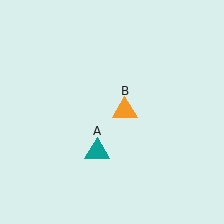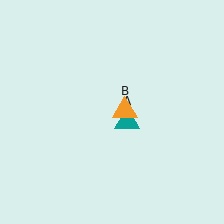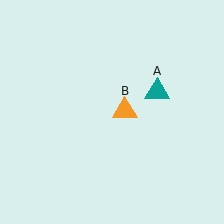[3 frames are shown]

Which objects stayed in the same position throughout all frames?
Orange triangle (object B) remained stationary.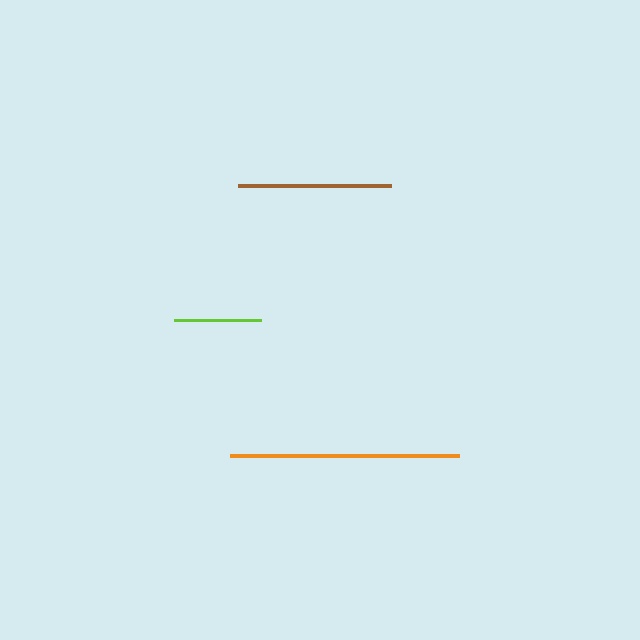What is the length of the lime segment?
The lime segment is approximately 88 pixels long.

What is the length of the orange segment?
The orange segment is approximately 229 pixels long.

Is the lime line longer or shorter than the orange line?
The orange line is longer than the lime line.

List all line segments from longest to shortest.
From longest to shortest: orange, brown, lime.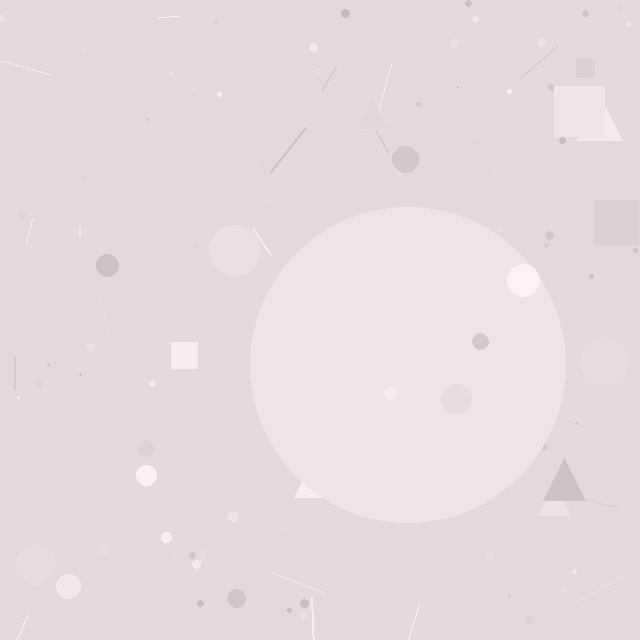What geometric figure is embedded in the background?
A circle is embedded in the background.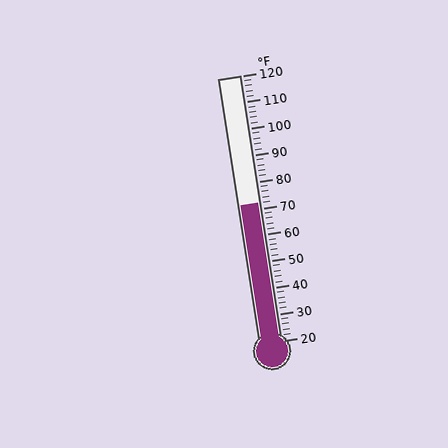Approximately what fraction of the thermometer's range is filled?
The thermometer is filled to approximately 50% of its range.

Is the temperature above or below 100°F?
The temperature is below 100°F.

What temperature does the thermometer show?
The thermometer shows approximately 72°F.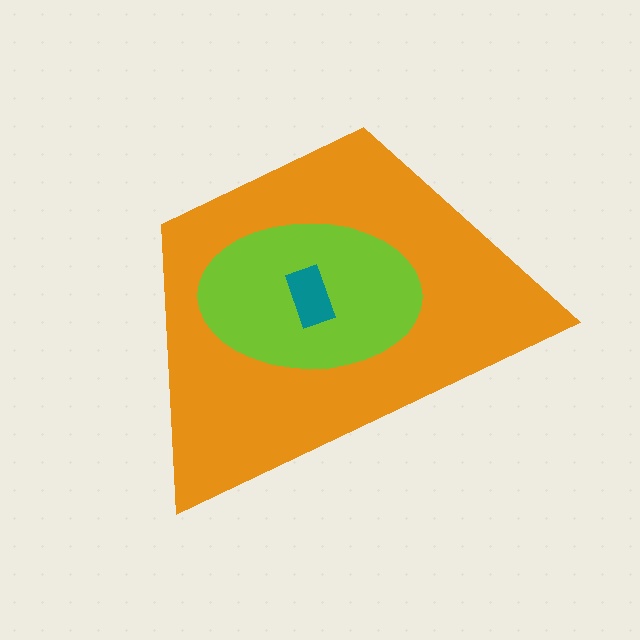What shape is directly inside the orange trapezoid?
The lime ellipse.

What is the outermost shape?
The orange trapezoid.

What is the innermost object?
The teal rectangle.